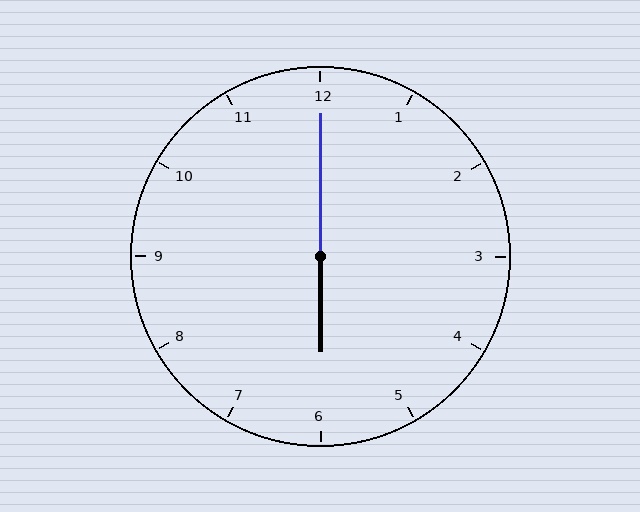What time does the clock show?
6:00.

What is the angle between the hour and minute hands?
Approximately 180 degrees.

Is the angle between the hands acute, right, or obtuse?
It is obtuse.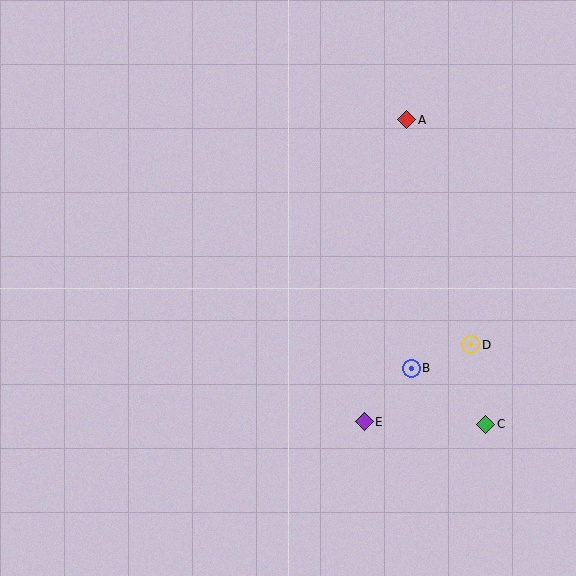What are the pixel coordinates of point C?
Point C is at (486, 424).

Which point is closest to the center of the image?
Point B at (411, 368) is closest to the center.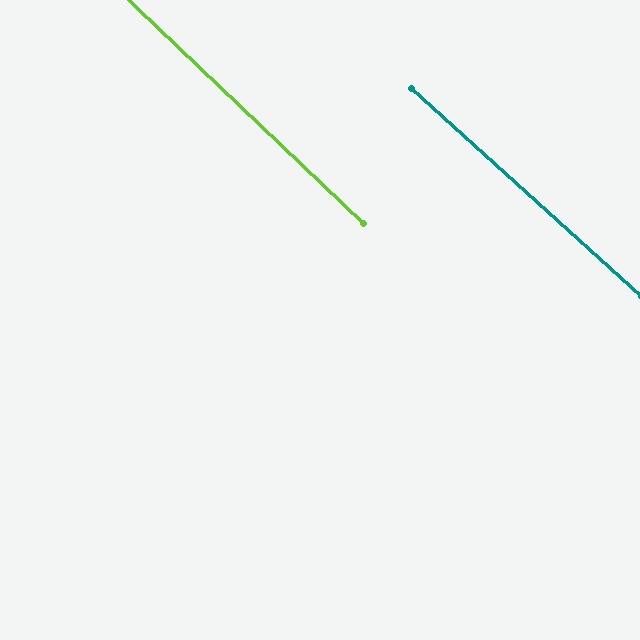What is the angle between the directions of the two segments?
Approximately 2 degrees.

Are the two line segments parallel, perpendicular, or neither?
Parallel — their directions differ by only 1.5°.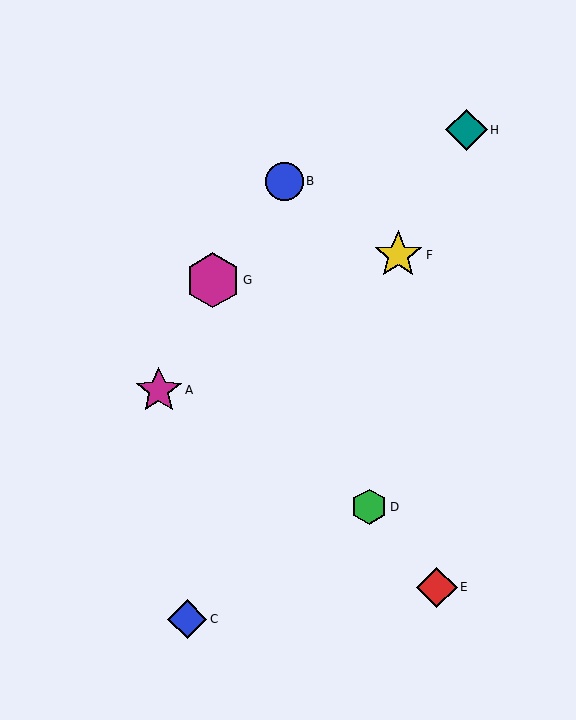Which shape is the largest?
The magenta hexagon (labeled G) is the largest.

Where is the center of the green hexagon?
The center of the green hexagon is at (369, 507).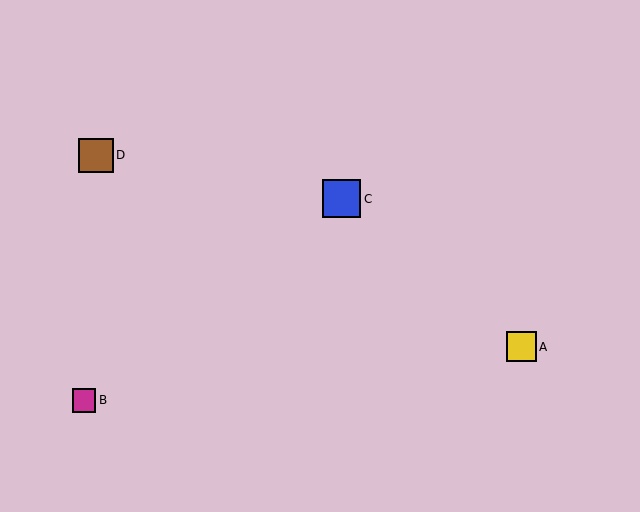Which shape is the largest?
The blue square (labeled C) is the largest.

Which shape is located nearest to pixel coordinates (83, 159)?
The brown square (labeled D) at (96, 155) is nearest to that location.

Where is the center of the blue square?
The center of the blue square is at (342, 199).